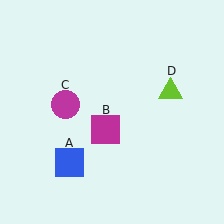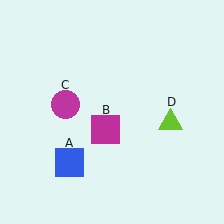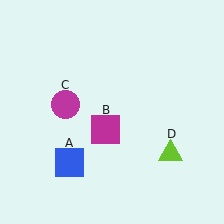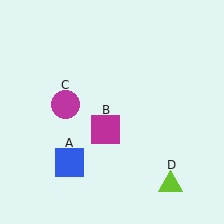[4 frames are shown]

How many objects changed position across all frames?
1 object changed position: lime triangle (object D).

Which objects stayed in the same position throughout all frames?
Blue square (object A) and magenta square (object B) and magenta circle (object C) remained stationary.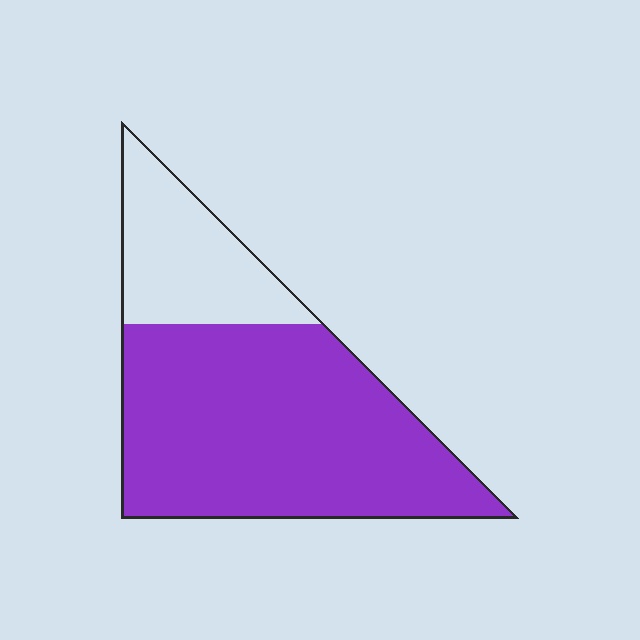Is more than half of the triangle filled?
Yes.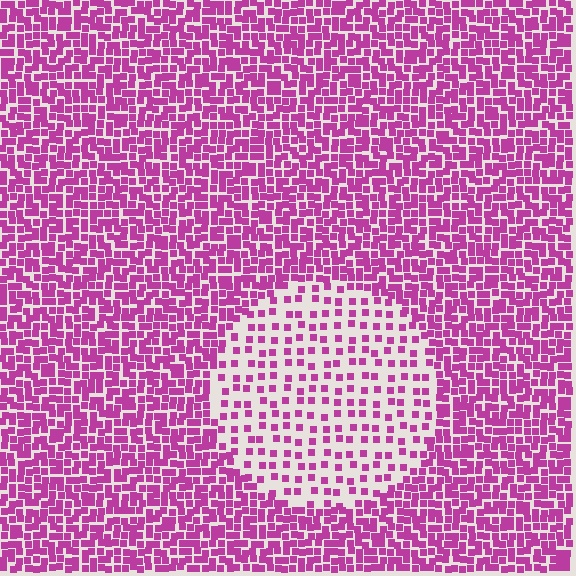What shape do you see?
I see a circle.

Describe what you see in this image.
The image contains small magenta elements arranged at two different densities. A circle-shaped region is visible where the elements are less densely packed than the surrounding area.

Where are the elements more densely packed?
The elements are more densely packed outside the circle boundary.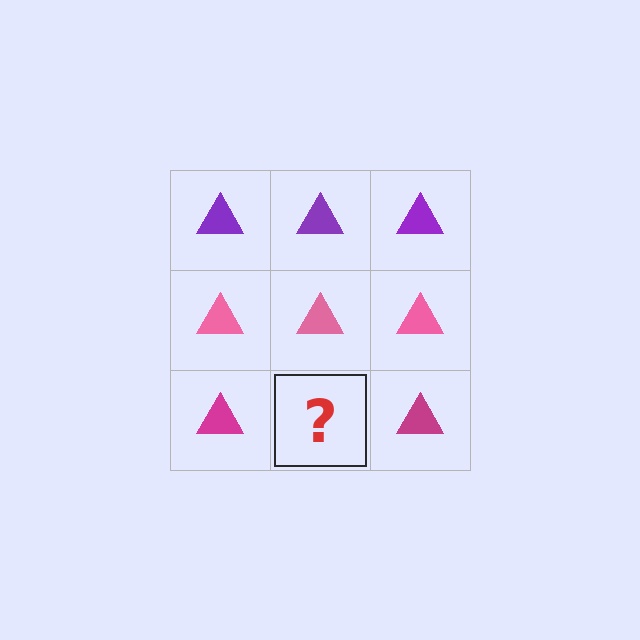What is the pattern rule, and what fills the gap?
The rule is that each row has a consistent color. The gap should be filled with a magenta triangle.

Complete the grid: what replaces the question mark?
The question mark should be replaced with a magenta triangle.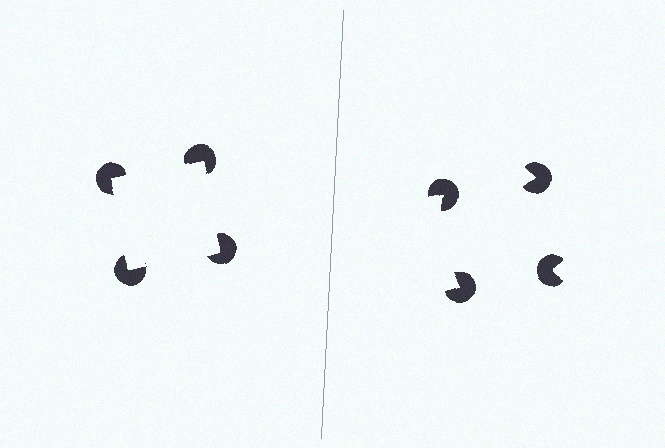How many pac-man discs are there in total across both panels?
8 — 4 on each side.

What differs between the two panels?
The pac-man discs are positioned identically on both sides; only the wedge orientations differ. On the left they align to a square; on the right they are misaligned.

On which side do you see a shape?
An illusory square appears on the left side. On the right side the wedge cuts are rotated, so no coherent shape forms.